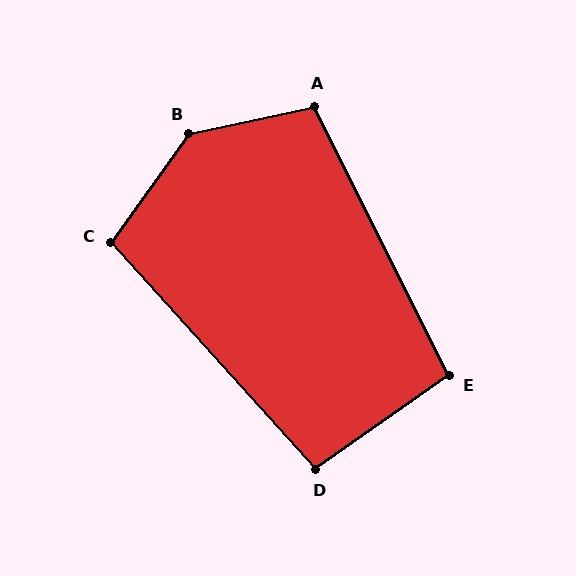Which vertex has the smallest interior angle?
D, at approximately 97 degrees.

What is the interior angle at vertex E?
Approximately 98 degrees (obtuse).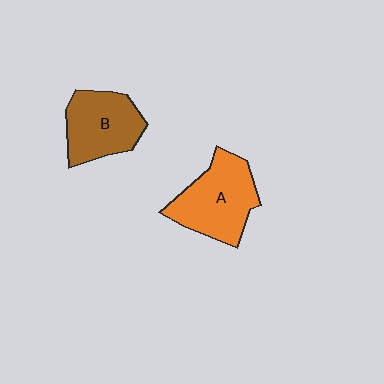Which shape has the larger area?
Shape A (orange).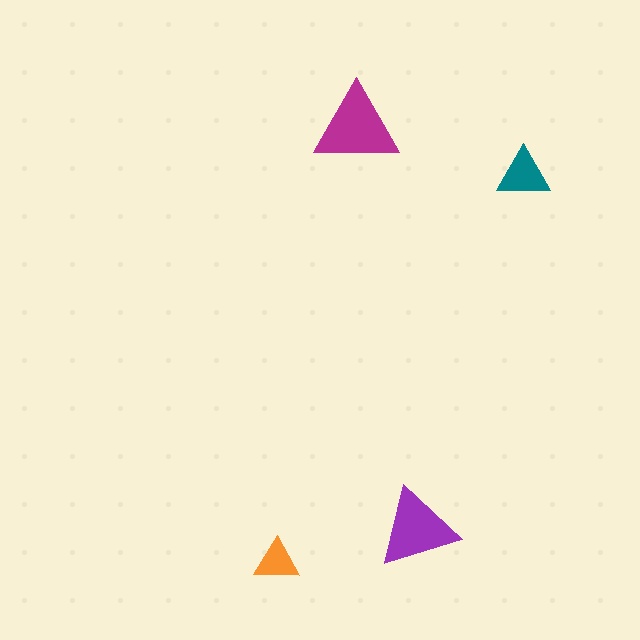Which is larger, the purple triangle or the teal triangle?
The purple one.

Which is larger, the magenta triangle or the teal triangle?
The magenta one.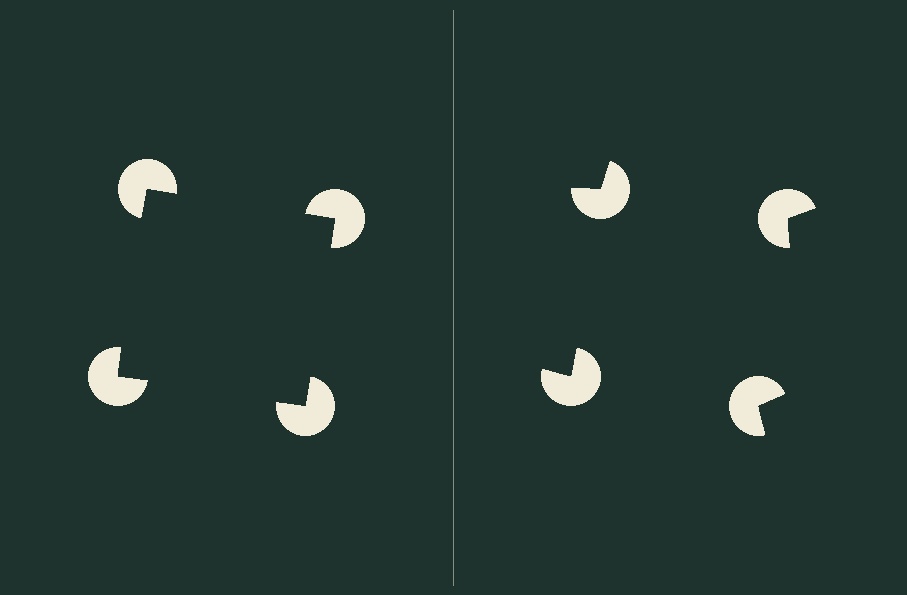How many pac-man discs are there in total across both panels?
8 — 4 on each side.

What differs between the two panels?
The pac-man discs are positioned identically on both sides; only the wedge orientations differ. On the left they align to a square; on the right they are misaligned.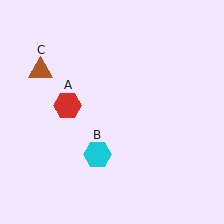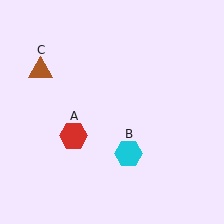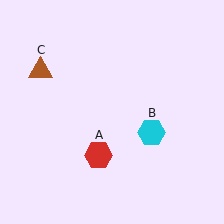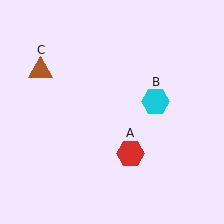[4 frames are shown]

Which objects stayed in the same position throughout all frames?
Brown triangle (object C) remained stationary.